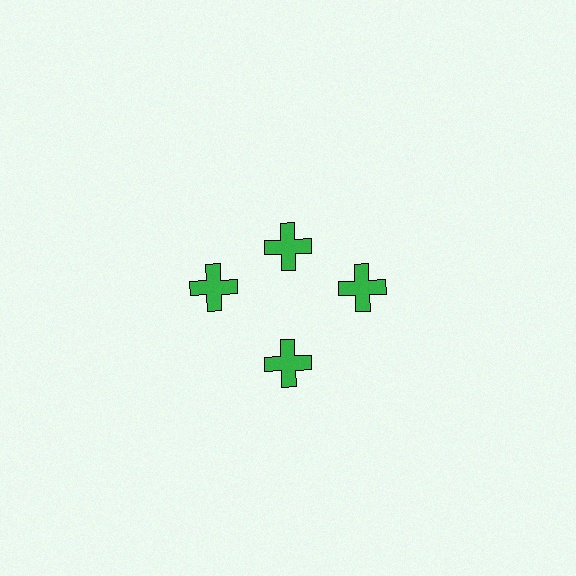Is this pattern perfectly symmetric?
No. The 4 green crosses are arranged in a ring, but one element near the 12 o'clock position is pulled inward toward the center, breaking the 4-fold rotational symmetry.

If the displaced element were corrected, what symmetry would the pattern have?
It would have 4-fold rotational symmetry — the pattern would map onto itself every 90 degrees.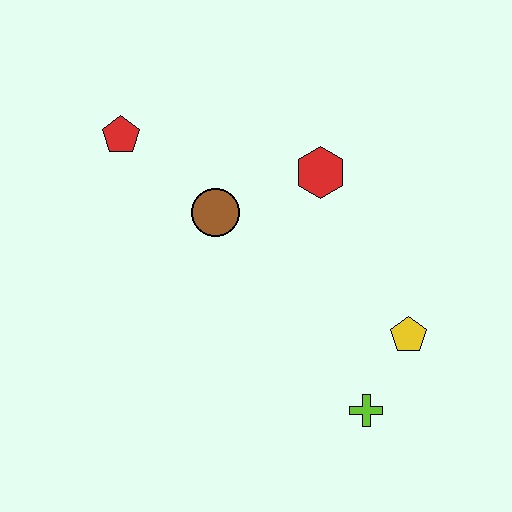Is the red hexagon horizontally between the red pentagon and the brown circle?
No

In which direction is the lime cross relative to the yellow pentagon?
The lime cross is below the yellow pentagon.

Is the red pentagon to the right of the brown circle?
No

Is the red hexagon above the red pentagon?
No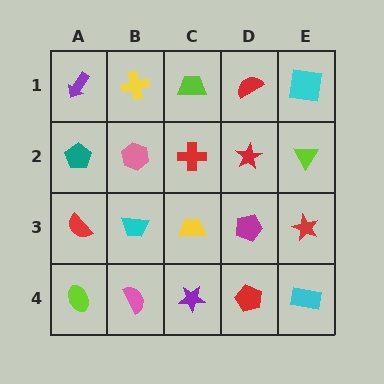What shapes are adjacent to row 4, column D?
A magenta pentagon (row 3, column D), a purple star (row 4, column C), a cyan rectangle (row 4, column E).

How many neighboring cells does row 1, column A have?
2.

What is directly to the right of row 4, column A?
A pink semicircle.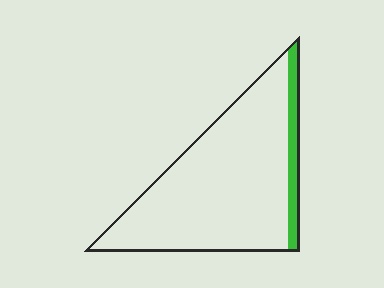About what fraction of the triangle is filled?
About one tenth (1/10).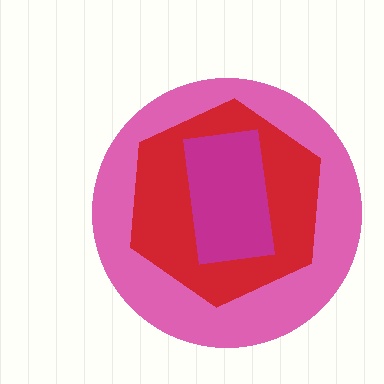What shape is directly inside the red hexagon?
The magenta rectangle.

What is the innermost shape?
The magenta rectangle.